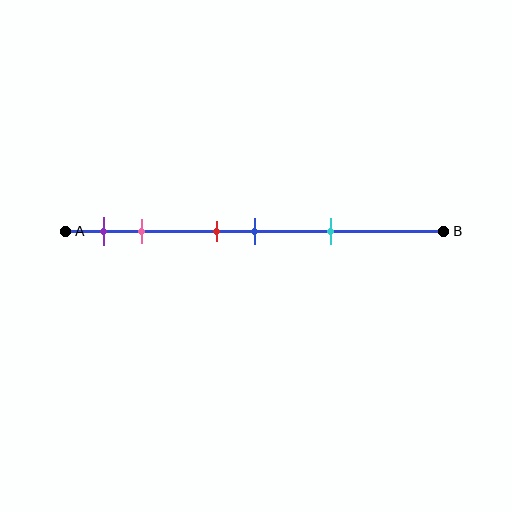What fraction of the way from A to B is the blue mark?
The blue mark is approximately 50% (0.5) of the way from A to B.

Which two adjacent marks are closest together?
The red and blue marks are the closest adjacent pair.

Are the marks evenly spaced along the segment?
No, the marks are not evenly spaced.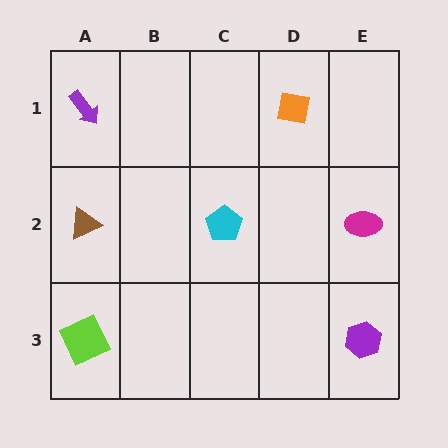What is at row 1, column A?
A purple arrow.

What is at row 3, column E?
A purple hexagon.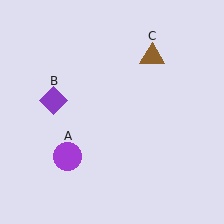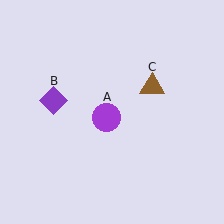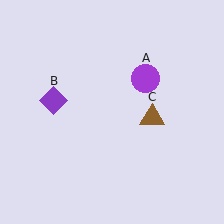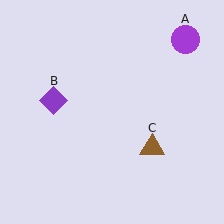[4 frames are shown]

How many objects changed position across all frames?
2 objects changed position: purple circle (object A), brown triangle (object C).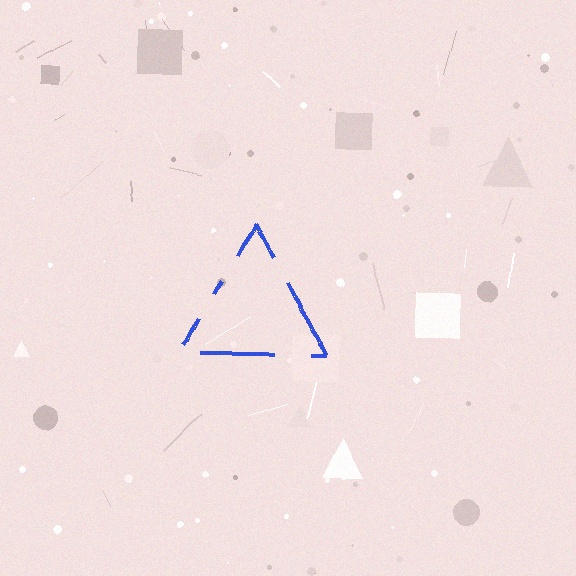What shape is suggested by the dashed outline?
The dashed outline suggests a triangle.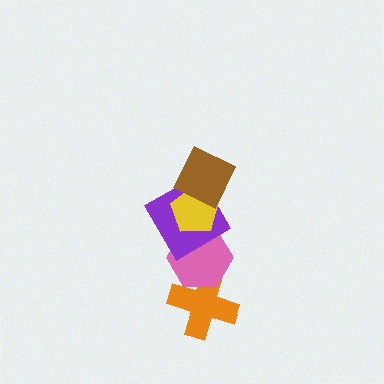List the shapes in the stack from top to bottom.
From top to bottom: the brown square, the yellow pentagon, the purple square, the pink hexagon, the orange cross.